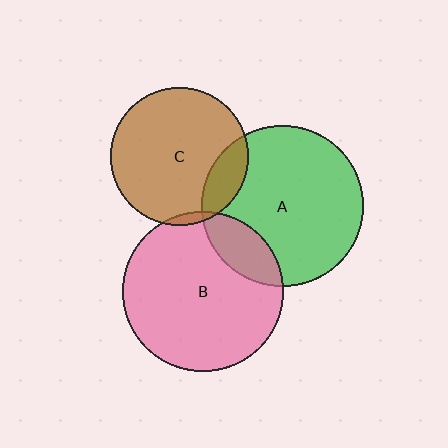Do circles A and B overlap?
Yes.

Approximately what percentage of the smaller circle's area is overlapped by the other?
Approximately 15%.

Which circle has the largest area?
Circle A (green).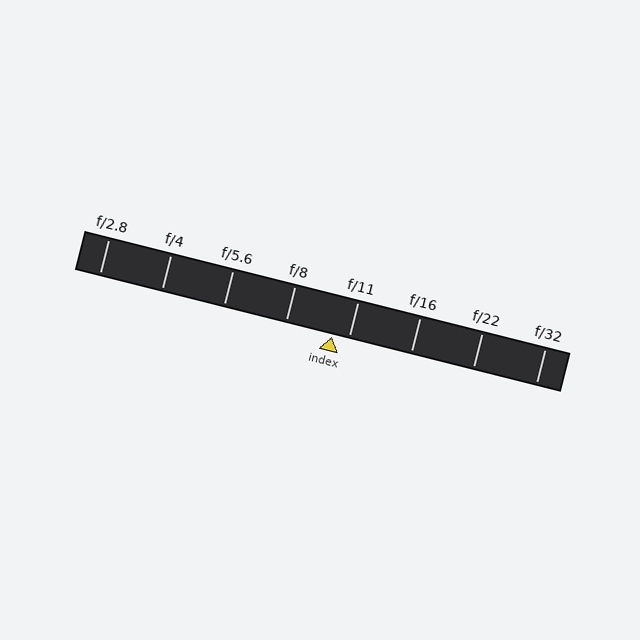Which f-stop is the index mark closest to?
The index mark is closest to f/11.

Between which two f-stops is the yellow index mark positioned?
The index mark is between f/8 and f/11.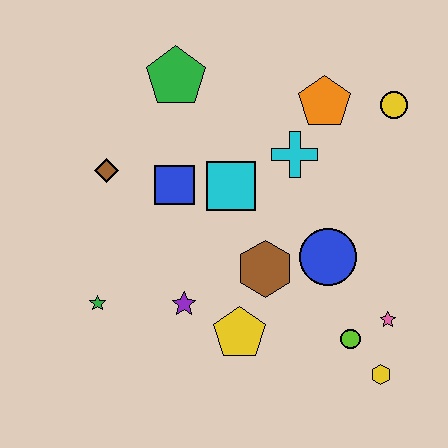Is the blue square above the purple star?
Yes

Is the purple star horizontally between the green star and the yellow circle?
Yes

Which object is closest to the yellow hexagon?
The lime circle is closest to the yellow hexagon.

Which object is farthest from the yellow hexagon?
The green pentagon is farthest from the yellow hexagon.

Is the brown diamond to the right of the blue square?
No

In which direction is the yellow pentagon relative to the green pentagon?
The yellow pentagon is below the green pentagon.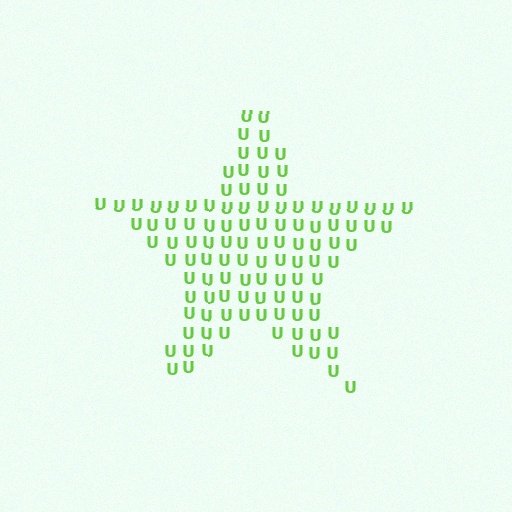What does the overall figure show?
The overall figure shows a star.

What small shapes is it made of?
It is made of small letter U's.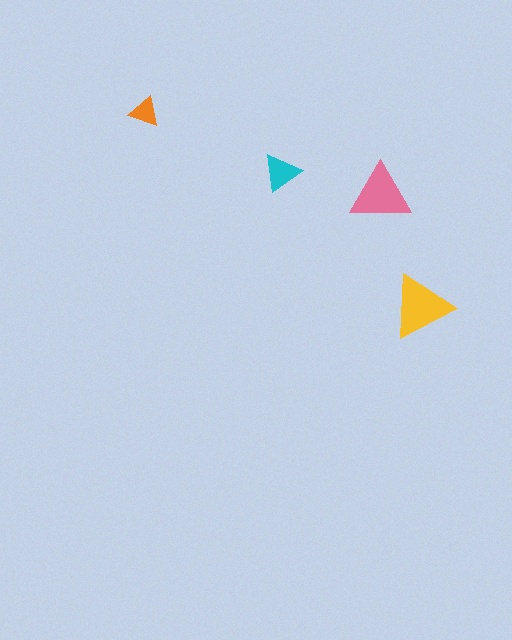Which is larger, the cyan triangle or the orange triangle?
The cyan one.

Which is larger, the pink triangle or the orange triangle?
The pink one.